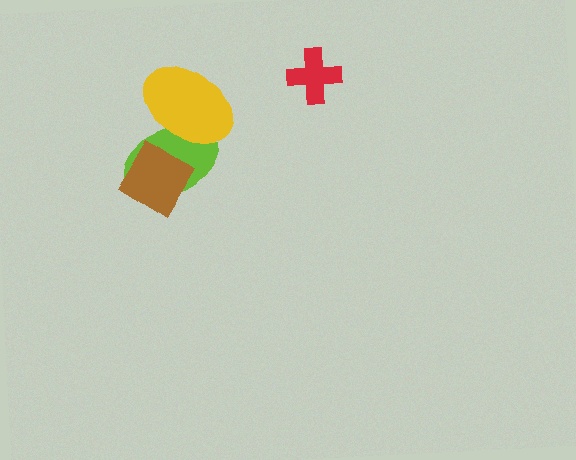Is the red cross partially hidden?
No, no other shape covers it.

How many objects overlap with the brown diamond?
1 object overlaps with the brown diamond.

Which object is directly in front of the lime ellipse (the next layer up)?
The yellow ellipse is directly in front of the lime ellipse.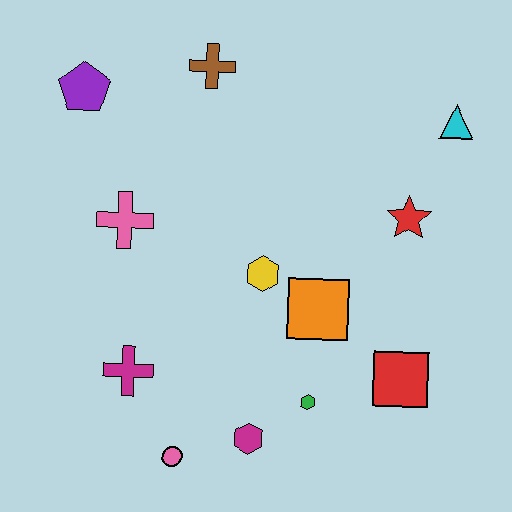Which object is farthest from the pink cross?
The cyan triangle is farthest from the pink cross.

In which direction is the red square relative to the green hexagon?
The red square is to the right of the green hexagon.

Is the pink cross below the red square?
No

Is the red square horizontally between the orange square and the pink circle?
No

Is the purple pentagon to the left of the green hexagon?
Yes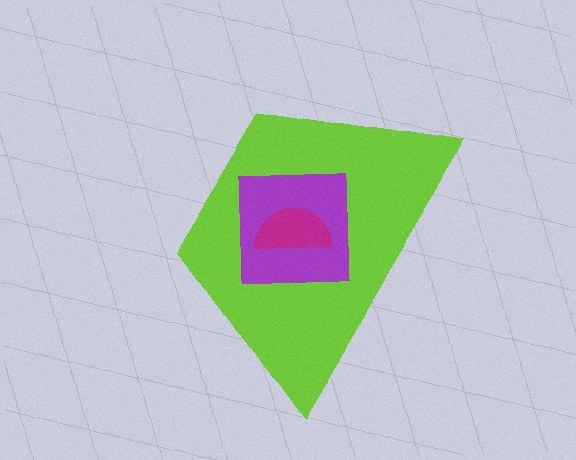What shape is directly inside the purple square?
The magenta semicircle.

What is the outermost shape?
The lime trapezoid.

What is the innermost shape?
The magenta semicircle.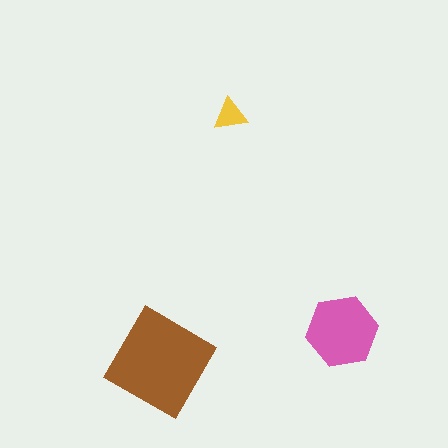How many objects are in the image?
There are 3 objects in the image.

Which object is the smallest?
The yellow triangle.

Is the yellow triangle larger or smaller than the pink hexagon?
Smaller.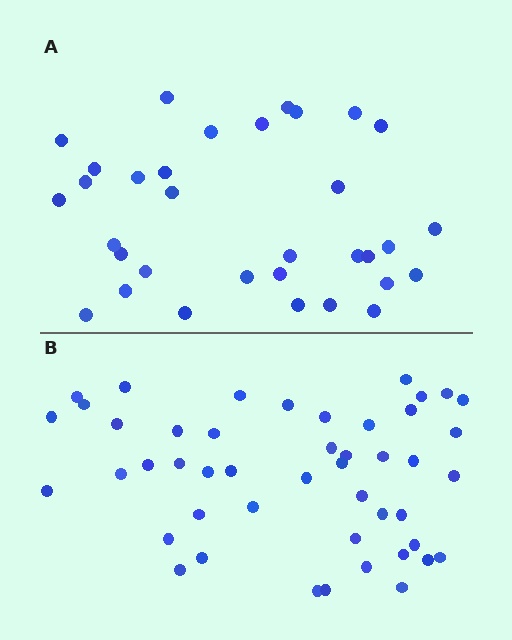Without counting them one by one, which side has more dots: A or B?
Region B (the bottom region) has more dots.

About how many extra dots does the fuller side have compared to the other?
Region B has approximately 15 more dots than region A.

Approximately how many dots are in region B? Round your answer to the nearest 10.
About 50 dots. (The exact count is 47, which rounds to 50.)